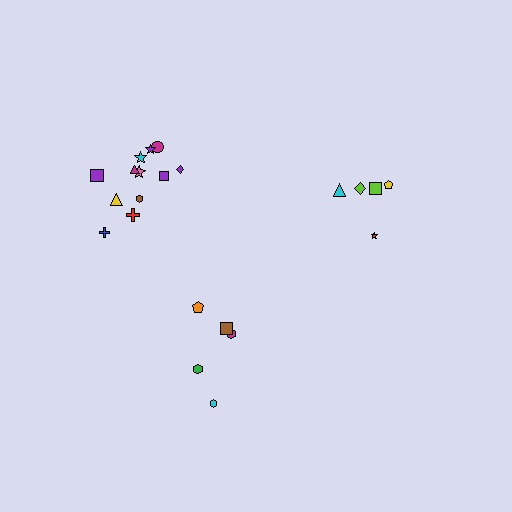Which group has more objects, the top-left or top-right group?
The top-left group.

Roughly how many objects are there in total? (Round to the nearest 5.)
Roughly 20 objects in total.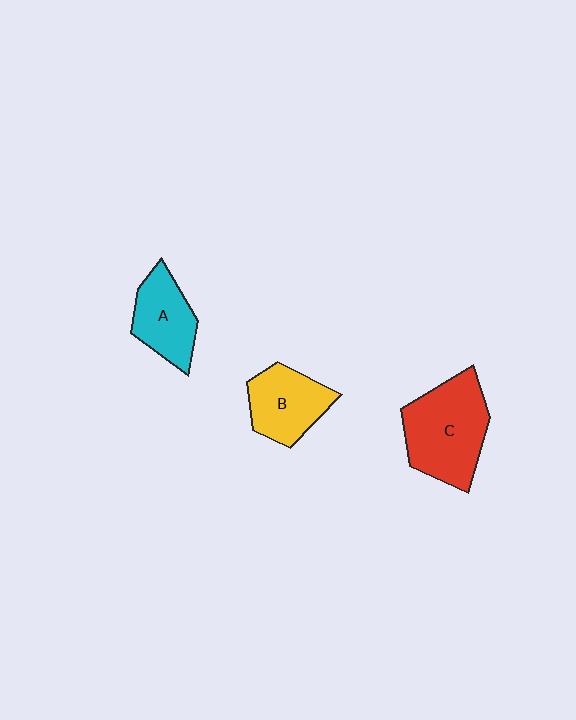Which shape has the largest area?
Shape C (red).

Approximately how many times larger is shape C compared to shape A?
Approximately 1.6 times.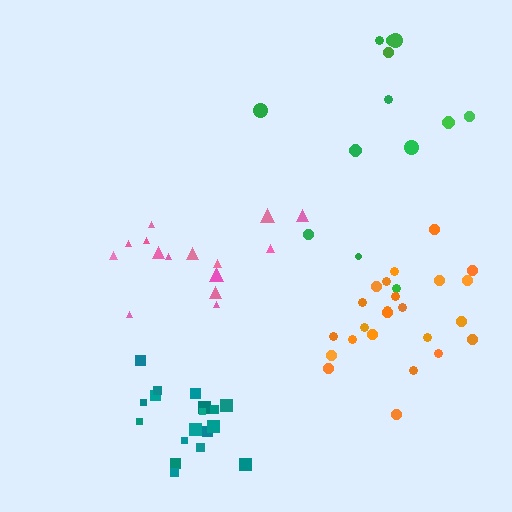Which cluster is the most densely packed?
Teal.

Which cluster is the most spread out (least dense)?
Green.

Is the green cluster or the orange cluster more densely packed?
Orange.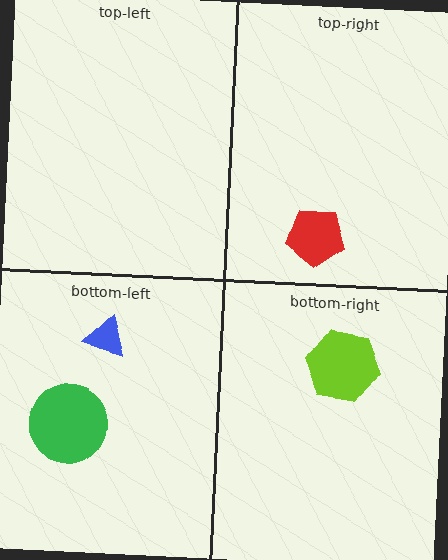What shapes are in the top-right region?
The red pentagon.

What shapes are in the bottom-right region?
The lime hexagon.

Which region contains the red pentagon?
The top-right region.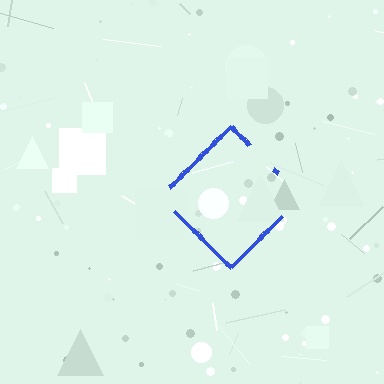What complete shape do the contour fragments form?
The contour fragments form a diamond.